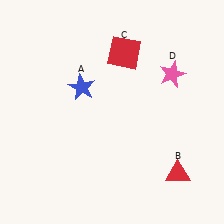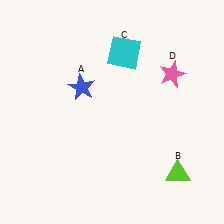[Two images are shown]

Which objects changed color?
B changed from red to lime. C changed from red to cyan.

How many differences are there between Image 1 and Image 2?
There are 2 differences between the two images.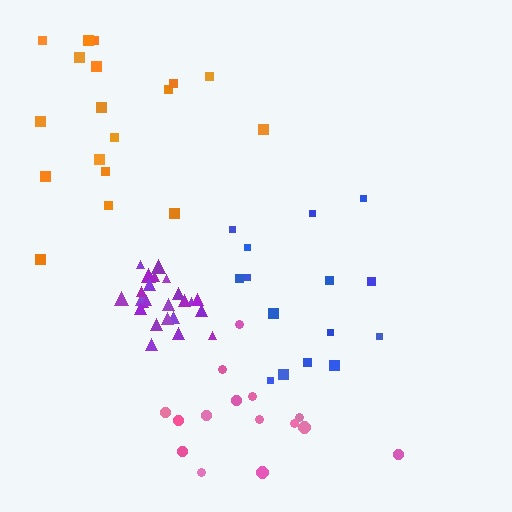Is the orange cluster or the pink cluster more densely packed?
Pink.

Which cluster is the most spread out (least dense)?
Blue.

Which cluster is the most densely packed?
Purple.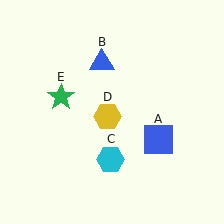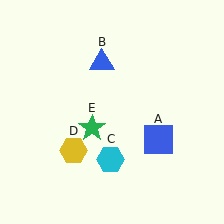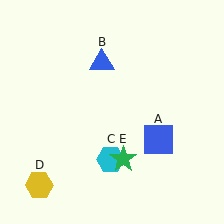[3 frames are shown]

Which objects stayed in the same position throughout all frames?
Blue square (object A) and blue triangle (object B) and cyan hexagon (object C) remained stationary.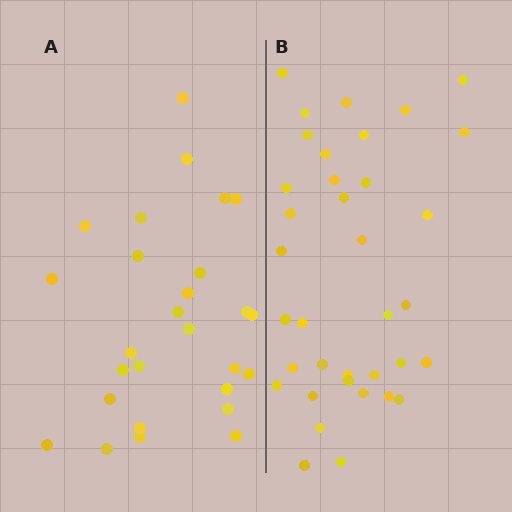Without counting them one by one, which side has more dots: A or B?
Region B (the right region) has more dots.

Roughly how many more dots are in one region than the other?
Region B has roughly 8 or so more dots than region A.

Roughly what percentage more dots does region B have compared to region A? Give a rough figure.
About 35% more.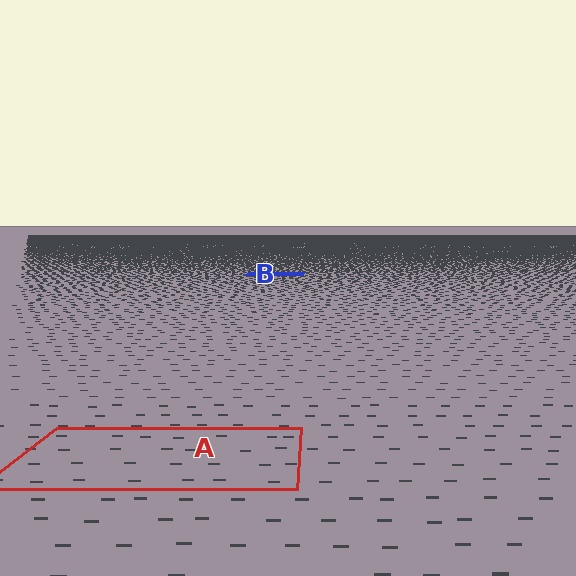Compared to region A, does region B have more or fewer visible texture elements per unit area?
Region B has more texture elements per unit area — they are packed more densely because it is farther away.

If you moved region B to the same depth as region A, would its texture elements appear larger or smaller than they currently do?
They would appear larger. At a closer depth, the same texture elements are projected at a bigger on-screen size.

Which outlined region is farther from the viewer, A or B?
Region B is farther from the viewer — the texture elements inside it appear smaller and more densely packed.